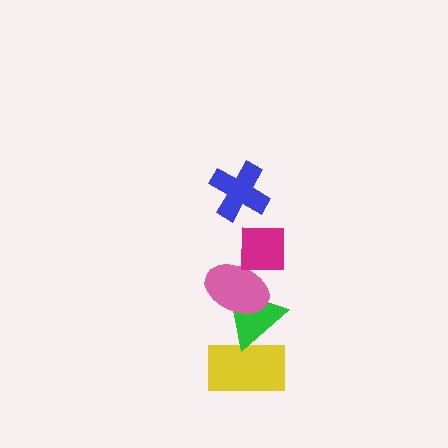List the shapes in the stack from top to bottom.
From top to bottom: the blue cross, the magenta square, the pink ellipse, the green triangle, the yellow rectangle.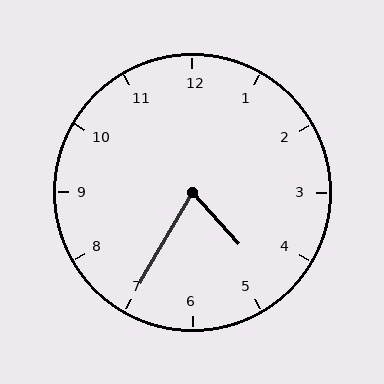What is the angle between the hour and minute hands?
Approximately 72 degrees.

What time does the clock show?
4:35.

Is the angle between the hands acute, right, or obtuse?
It is acute.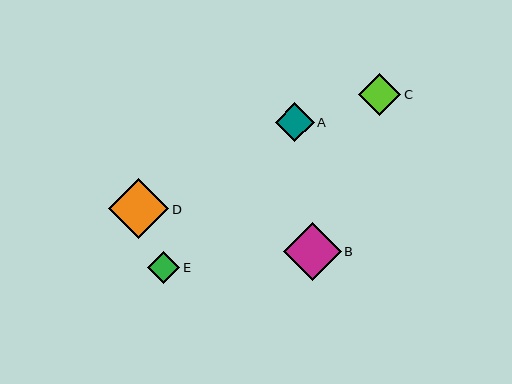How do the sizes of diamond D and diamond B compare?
Diamond D and diamond B are approximately the same size.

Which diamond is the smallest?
Diamond E is the smallest with a size of approximately 32 pixels.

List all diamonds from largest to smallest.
From largest to smallest: D, B, C, A, E.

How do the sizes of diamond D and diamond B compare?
Diamond D and diamond B are approximately the same size.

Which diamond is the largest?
Diamond D is the largest with a size of approximately 60 pixels.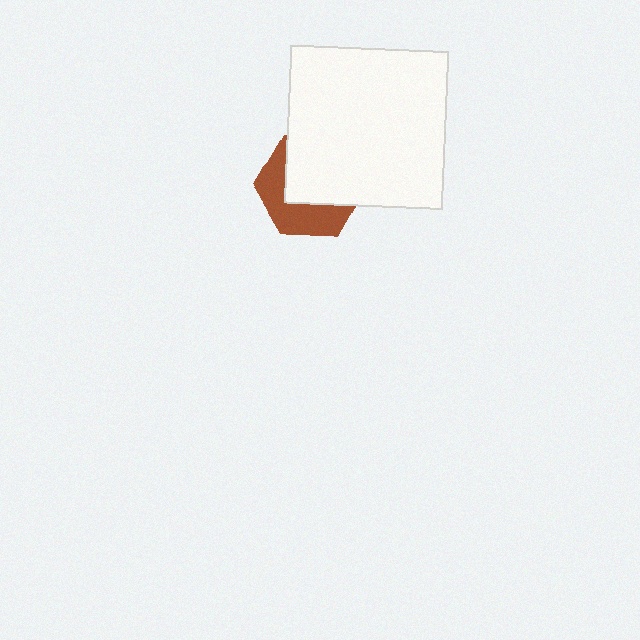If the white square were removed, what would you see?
You would see the complete brown hexagon.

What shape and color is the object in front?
The object in front is a white square.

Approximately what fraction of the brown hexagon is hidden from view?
Roughly 57% of the brown hexagon is hidden behind the white square.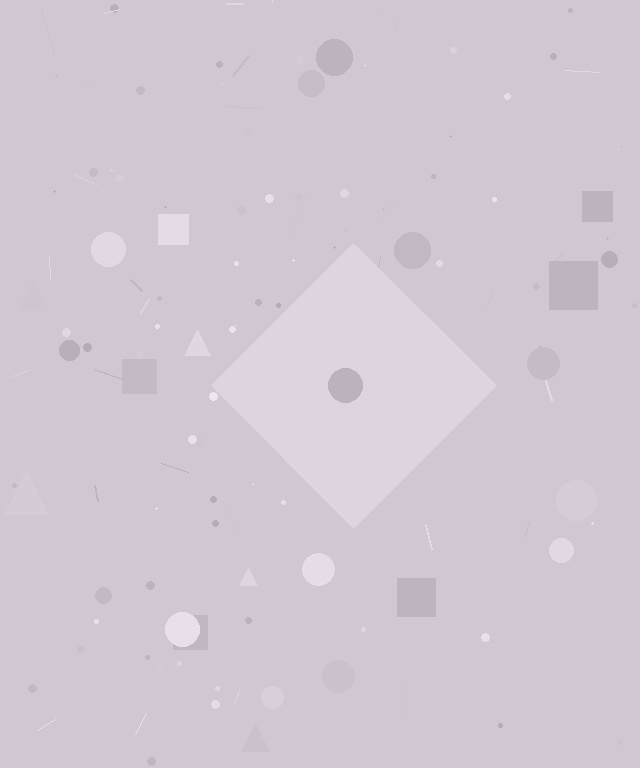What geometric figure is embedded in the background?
A diamond is embedded in the background.